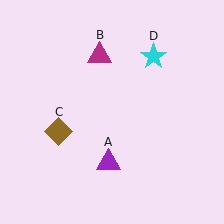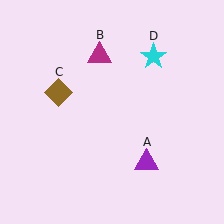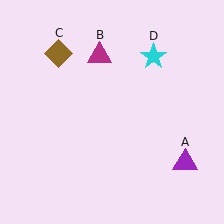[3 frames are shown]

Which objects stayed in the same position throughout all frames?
Magenta triangle (object B) and cyan star (object D) remained stationary.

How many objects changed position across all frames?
2 objects changed position: purple triangle (object A), brown diamond (object C).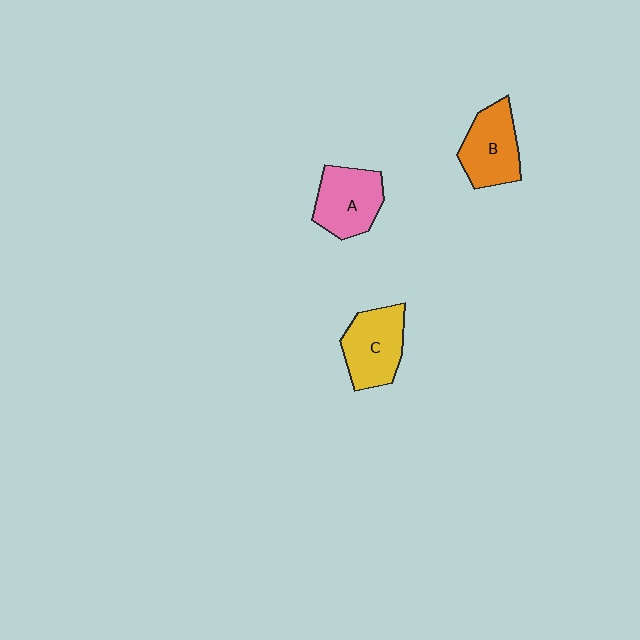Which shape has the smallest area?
Shape B (orange).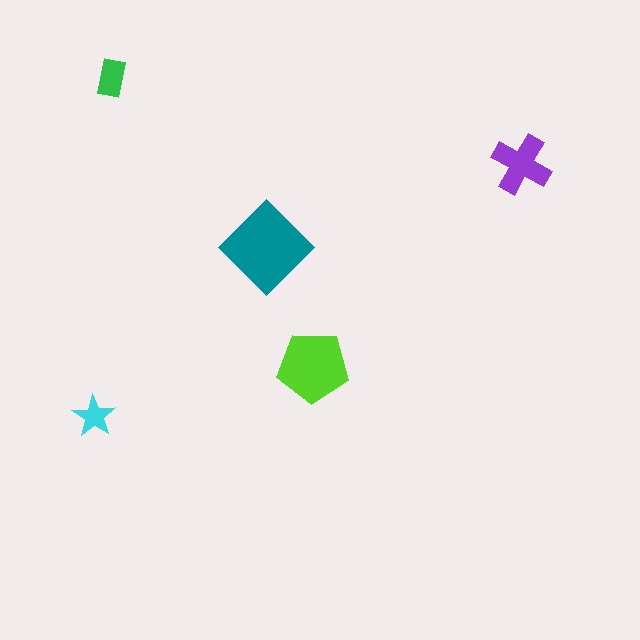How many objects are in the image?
There are 5 objects in the image.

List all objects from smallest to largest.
The cyan star, the green rectangle, the purple cross, the lime pentagon, the teal diamond.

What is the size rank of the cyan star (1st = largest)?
5th.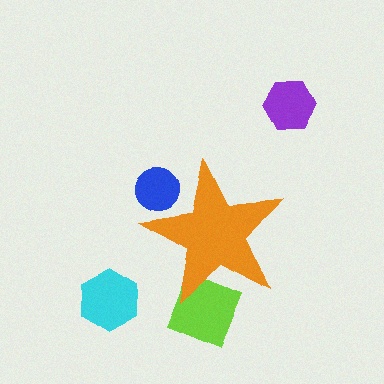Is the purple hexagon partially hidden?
No, the purple hexagon is fully visible.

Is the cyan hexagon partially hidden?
No, the cyan hexagon is fully visible.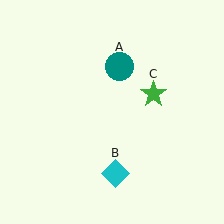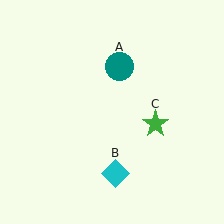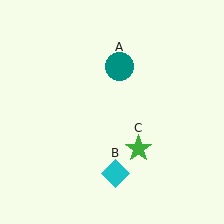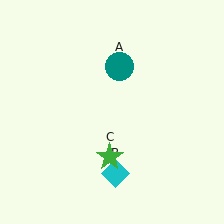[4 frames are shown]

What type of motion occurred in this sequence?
The green star (object C) rotated clockwise around the center of the scene.